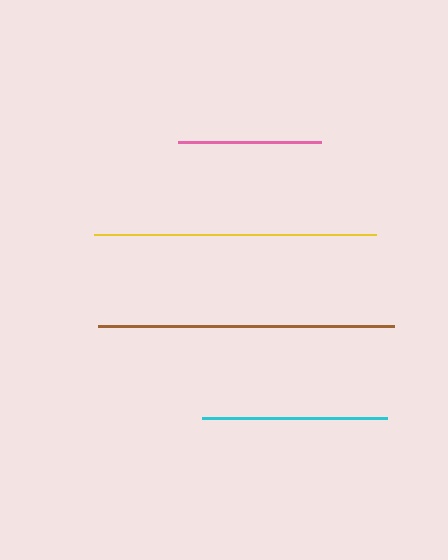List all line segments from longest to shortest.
From longest to shortest: brown, yellow, cyan, pink.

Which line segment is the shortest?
The pink line is the shortest at approximately 143 pixels.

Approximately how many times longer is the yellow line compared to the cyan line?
The yellow line is approximately 1.5 times the length of the cyan line.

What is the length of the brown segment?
The brown segment is approximately 297 pixels long.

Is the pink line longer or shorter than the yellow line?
The yellow line is longer than the pink line.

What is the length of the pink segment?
The pink segment is approximately 143 pixels long.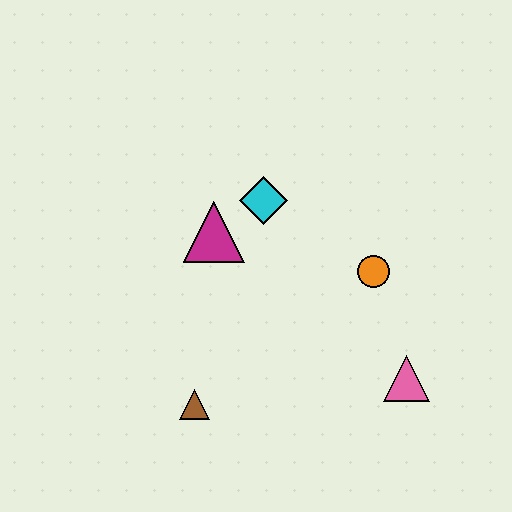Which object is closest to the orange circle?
The pink triangle is closest to the orange circle.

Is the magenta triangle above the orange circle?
Yes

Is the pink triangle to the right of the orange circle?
Yes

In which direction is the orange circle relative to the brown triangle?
The orange circle is to the right of the brown triangle.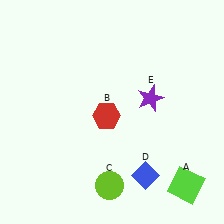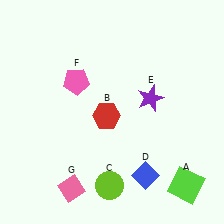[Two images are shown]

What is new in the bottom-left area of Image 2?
A pink diamond (G) was added in the bottom-left area of Image 2.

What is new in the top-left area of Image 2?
A pink pentagon (F) was added in the top-left area of Image 2.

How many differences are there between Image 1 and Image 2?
There are 2 differences between the two images.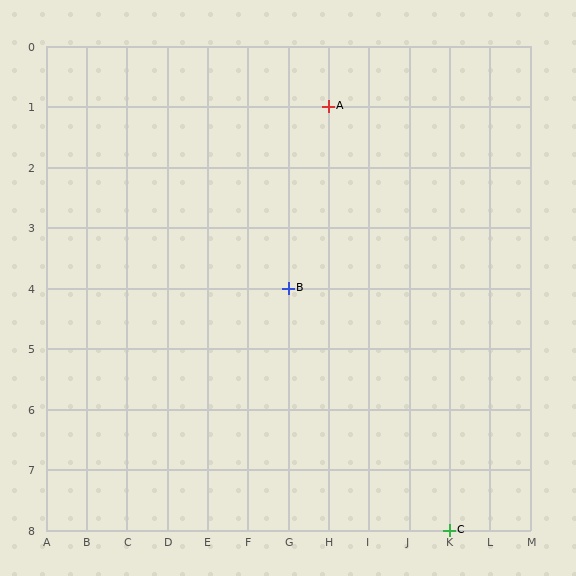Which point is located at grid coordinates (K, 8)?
Point C is at (K, 8).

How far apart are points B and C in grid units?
Points B and C are 4 columns and 4 rows apart (about 5.7 grid units diagonally).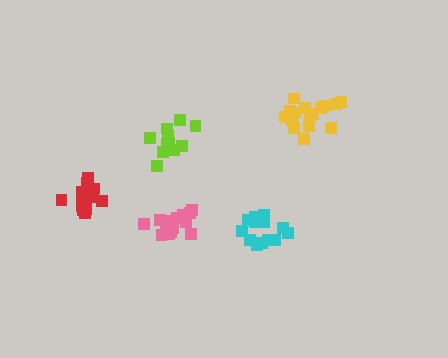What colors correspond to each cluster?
The clusters are colored: yellow, lime, cyan, pink, red.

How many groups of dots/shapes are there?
There are 5 groups.